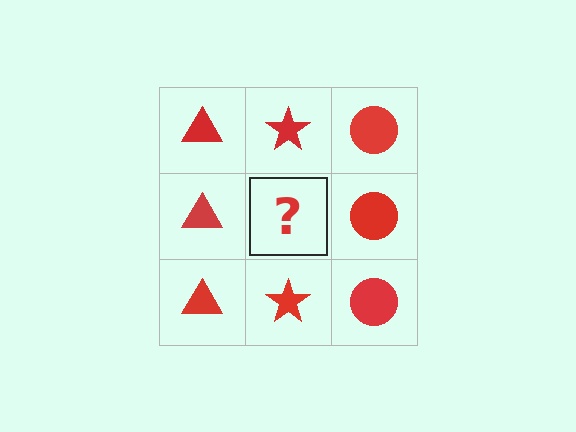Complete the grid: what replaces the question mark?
The question mark should be replaced with a red star.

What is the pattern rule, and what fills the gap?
The rule is that each column has a consistent shape. The gap should be filled with a red star.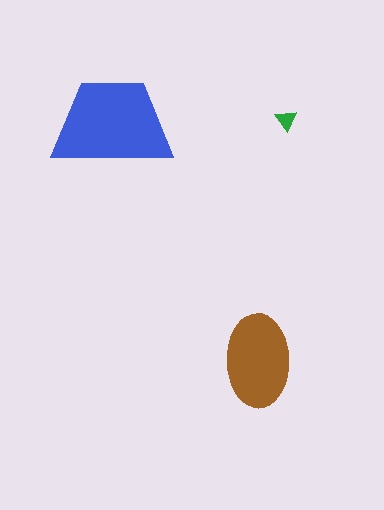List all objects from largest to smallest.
The blue trapezoid, the brown ellipse, the green triangle.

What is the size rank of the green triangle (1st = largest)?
3rd.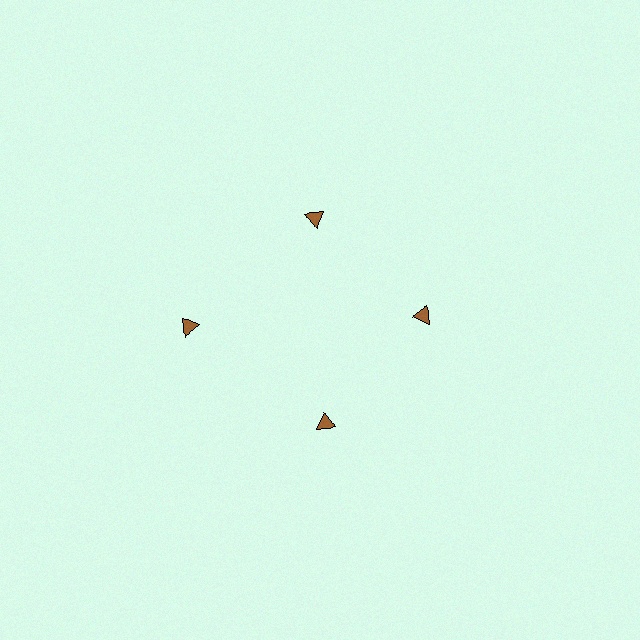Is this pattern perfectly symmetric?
No. The 4 brown triangles are arranged in a ring, but one element near the 9 o'clock position is pushed outward from the center, breaking the 4-fold rotational symmetry.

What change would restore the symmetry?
The symmetry would be restored by moving it inward, back onto the ring so that all 4 triangles sit at equal angles and equal distance from the center.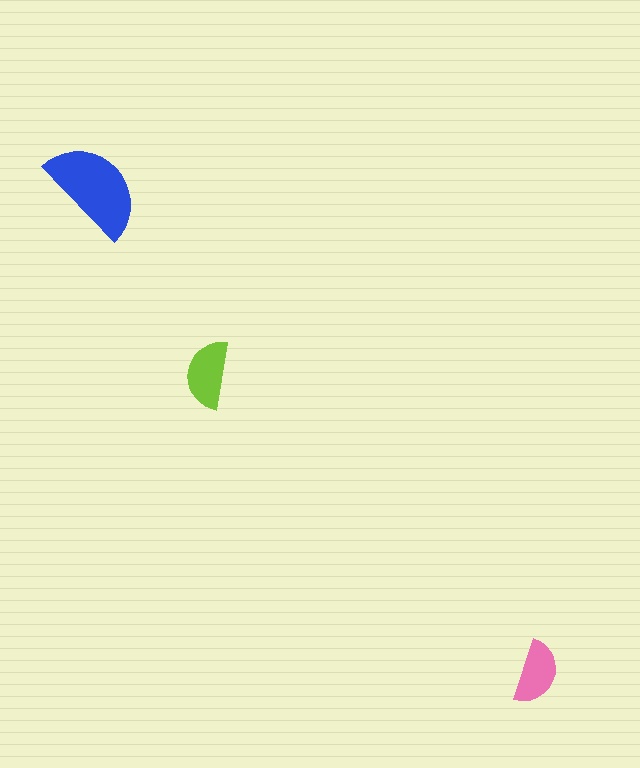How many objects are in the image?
There are 3 objects in the image.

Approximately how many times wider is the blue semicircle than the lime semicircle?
About 1.5 times wider.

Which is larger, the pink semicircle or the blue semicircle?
The blue one.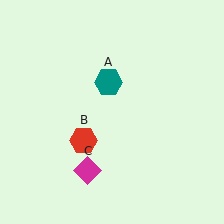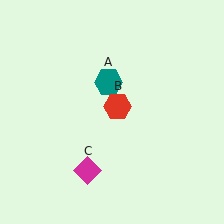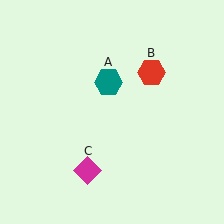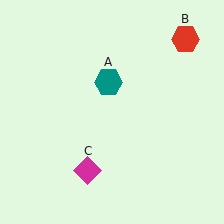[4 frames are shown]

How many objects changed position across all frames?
1 object changed position: red hexagon (object B).